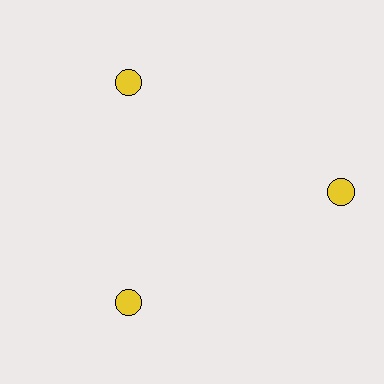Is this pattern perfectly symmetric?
No. The 3 yellow circles are arranged in a ring, but one element near the 3 o'clock position is pushed outward from the center, breaking the 3-fold rotational symmetry.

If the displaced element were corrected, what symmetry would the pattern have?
It would have 3-fold rotational symmetry — the pattern would map onto itself every 120 degrees.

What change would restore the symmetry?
The symmetry would be restored by moving it inward, back onto the ring so that all 3 circles sit at equal angles and equal distance from the center.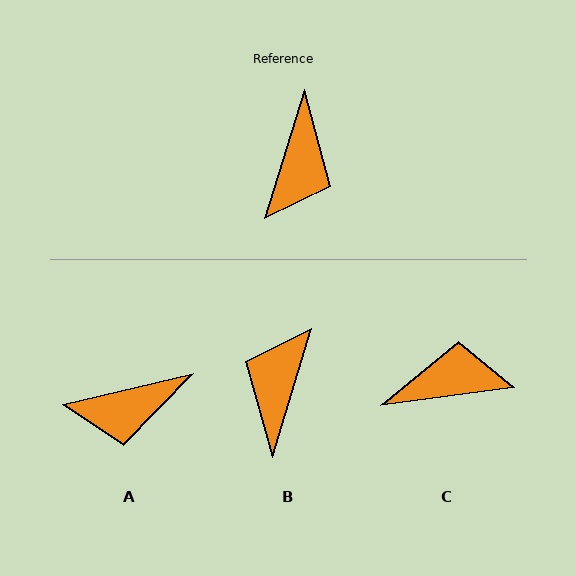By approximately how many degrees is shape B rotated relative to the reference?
Approximately 179 degrees clockwise.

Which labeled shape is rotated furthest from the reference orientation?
B, about 179 degrees away.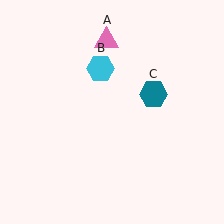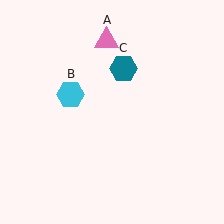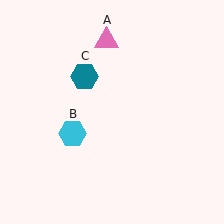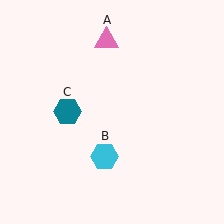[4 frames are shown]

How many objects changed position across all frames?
2 objects changed position: cyan hexagon (object B), teal hexagon (object C).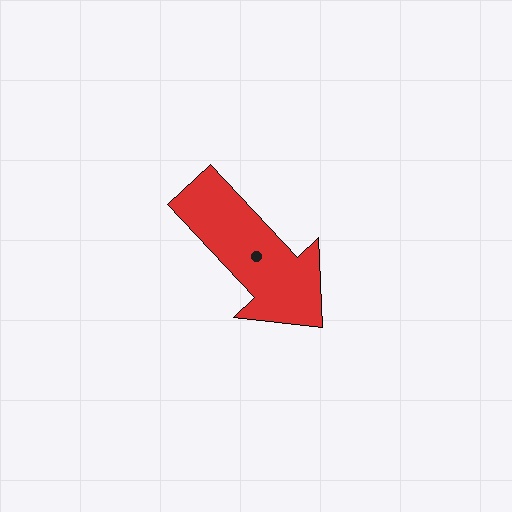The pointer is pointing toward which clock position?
Roughly 5 o'clock.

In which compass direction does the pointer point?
Southeast.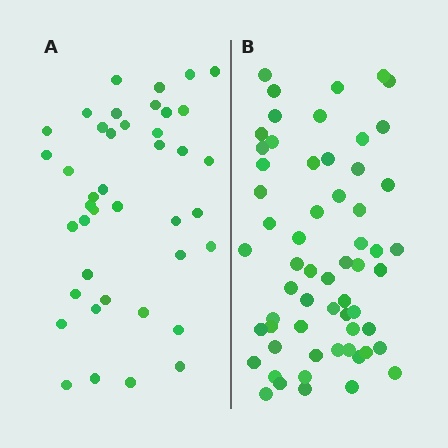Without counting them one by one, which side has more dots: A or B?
Region B (the right region) has more dots.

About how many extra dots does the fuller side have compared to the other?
Region B has approximately 20 more dots than region A.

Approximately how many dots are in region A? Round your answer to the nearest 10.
About 40 dots. (The exact count is 41, which rounds to 40.)